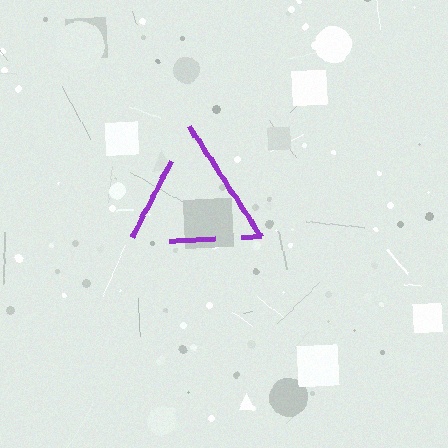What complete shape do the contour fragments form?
The contour fragments form a triangle.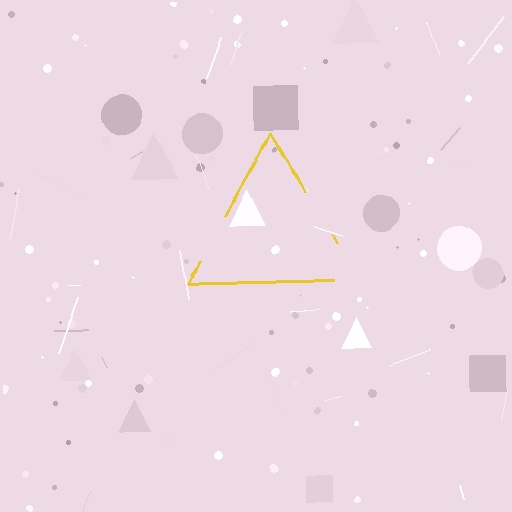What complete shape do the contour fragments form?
The contour fragments form a triangle.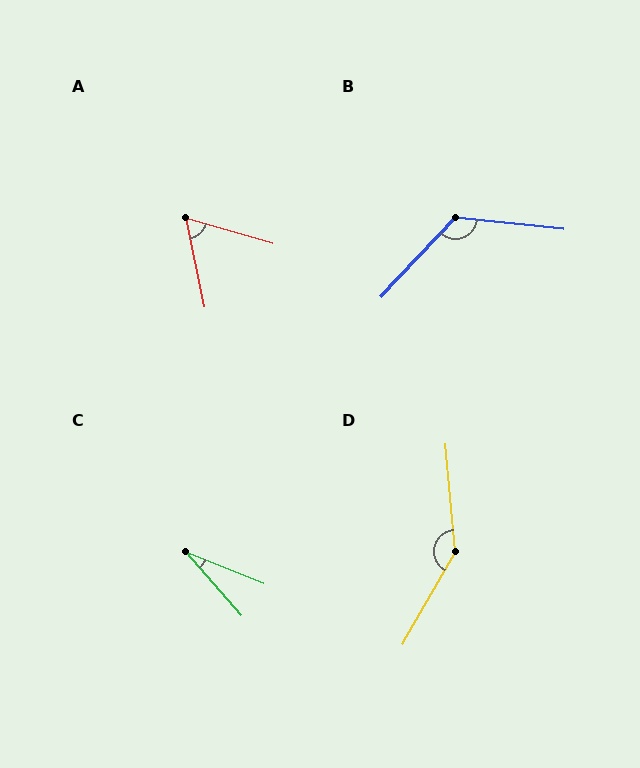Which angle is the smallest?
C, at approximately 27 degrees.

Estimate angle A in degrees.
Approximately 62 degrees.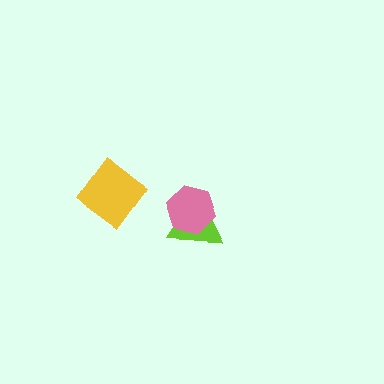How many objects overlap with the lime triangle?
1 object overlaps with the lime triangle.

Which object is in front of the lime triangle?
The pink hexagon is in front of the lime triangle.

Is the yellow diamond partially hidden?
No, no other shape covers it.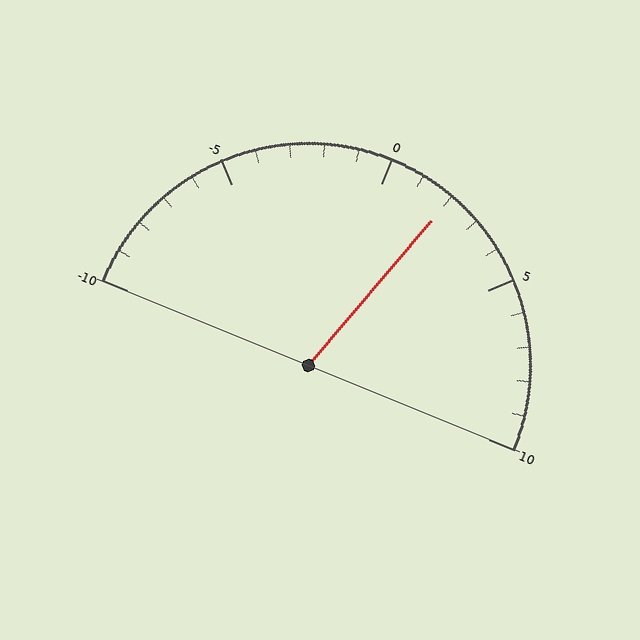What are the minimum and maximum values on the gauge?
The gauge ranges from -10 to 10.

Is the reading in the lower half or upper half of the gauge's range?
The reading is in the upper half of the range (-10 to 10).